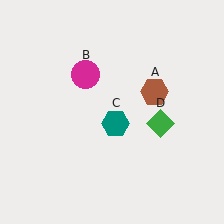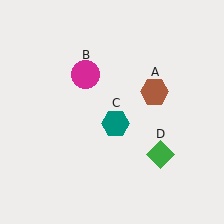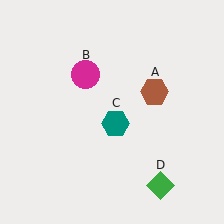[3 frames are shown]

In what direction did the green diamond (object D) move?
The green diamond (object D) moved down.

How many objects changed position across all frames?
1 object changed position: green diamond (object D).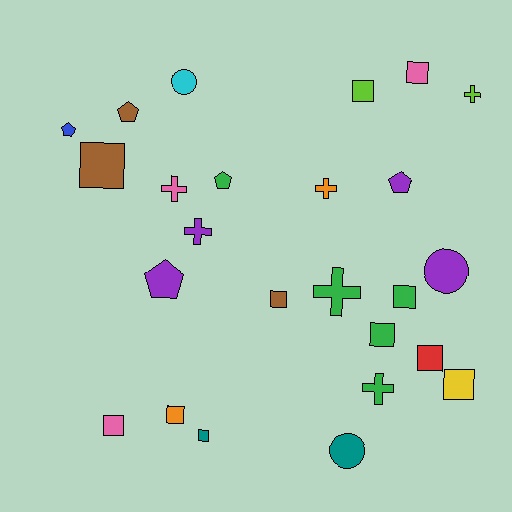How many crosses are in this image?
There are 6 crosses.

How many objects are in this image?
There are 25 objects.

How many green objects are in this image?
There are 5 green objects.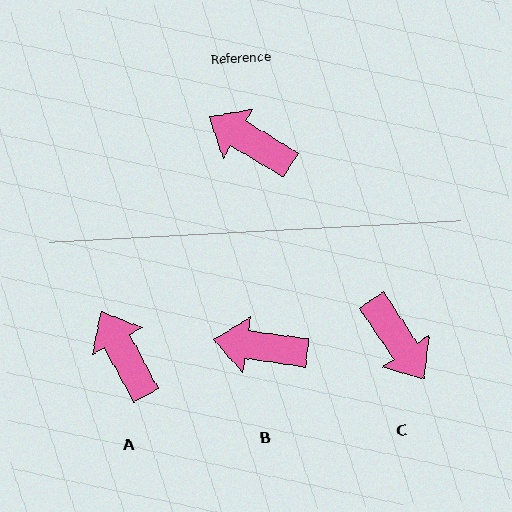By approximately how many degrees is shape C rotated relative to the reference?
Approximately 155 degrees counter-clockwise.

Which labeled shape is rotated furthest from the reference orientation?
C, about 155 degrees away.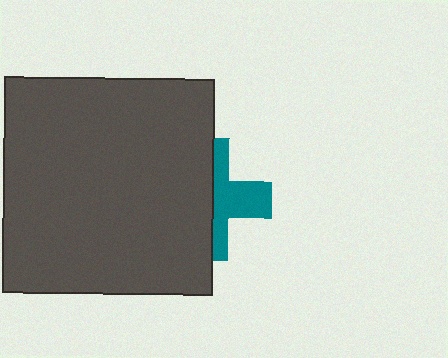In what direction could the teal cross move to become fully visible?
The teal cross could move right. That would shift it out from behind the dark gray rectangle entirely.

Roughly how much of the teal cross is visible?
About half of it is visible (roughly 45%).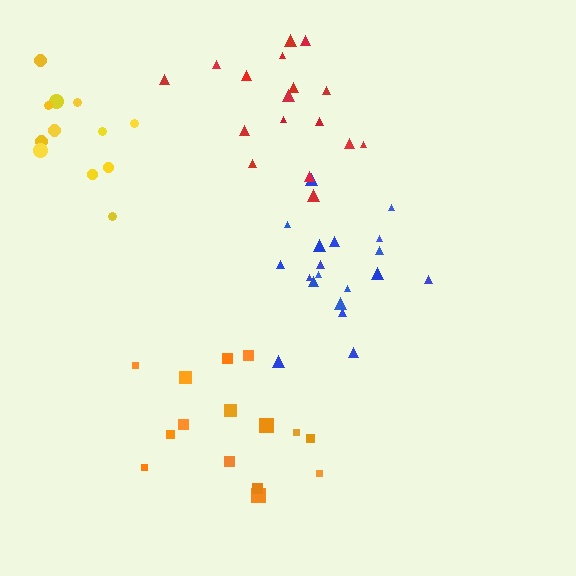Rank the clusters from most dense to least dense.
red, blue, yellow, orange.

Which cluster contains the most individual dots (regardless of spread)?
Blue (19).